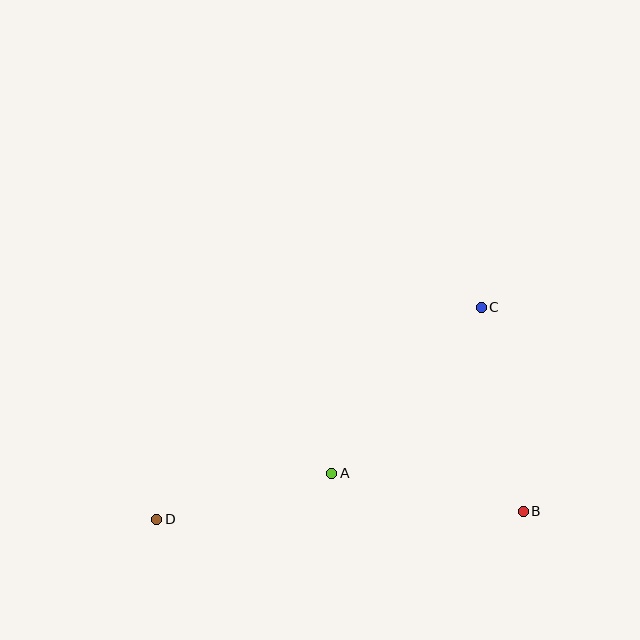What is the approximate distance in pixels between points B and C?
The distance between B and C is approximately 208 pixels.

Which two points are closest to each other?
Points A and D are closest to each other.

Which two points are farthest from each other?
Points C and D are farthest from each other.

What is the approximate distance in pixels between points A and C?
The distance between A and C is approximately 224 pixels.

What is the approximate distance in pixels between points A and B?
The distance between A and B is approximately 195 pixels.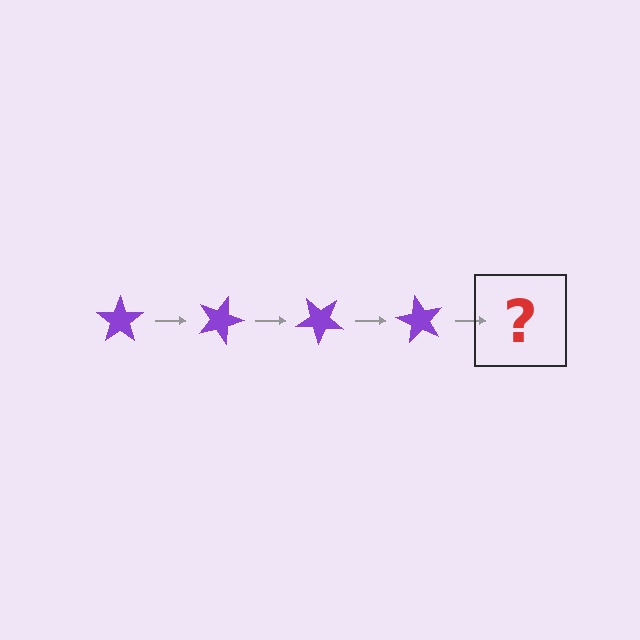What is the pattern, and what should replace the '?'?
The pattern is that the star rotates 20 degrees each step. The '?' should be a purple star rotated 80 degrees.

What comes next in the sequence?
The next element should be a purple star rotated 80 degrees.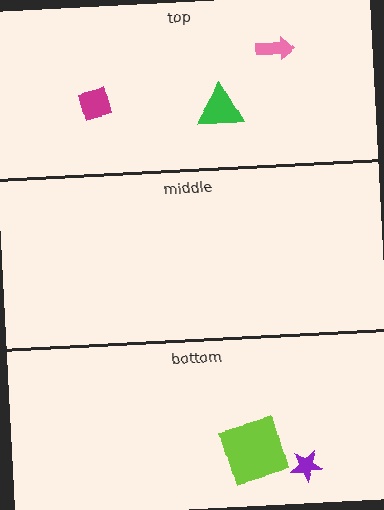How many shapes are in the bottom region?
2.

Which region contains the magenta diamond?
The top region.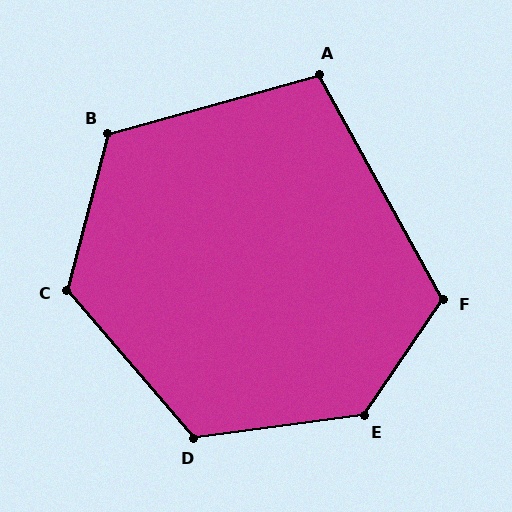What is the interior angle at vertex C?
Approximately 125 degrees (obtuse).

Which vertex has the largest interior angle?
E, at approximately 132 degrees.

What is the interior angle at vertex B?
Approximately 120 degrees (obtuse).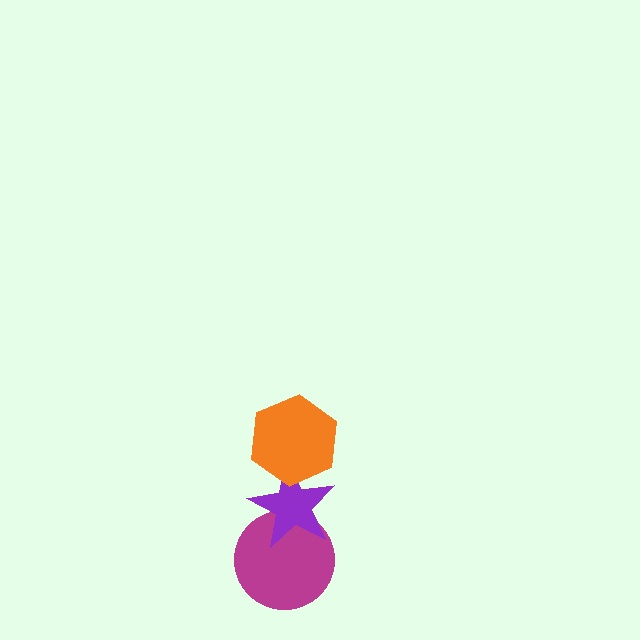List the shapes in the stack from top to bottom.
From top to bottom: the orange hexagon, the purple star, the magenta circle.